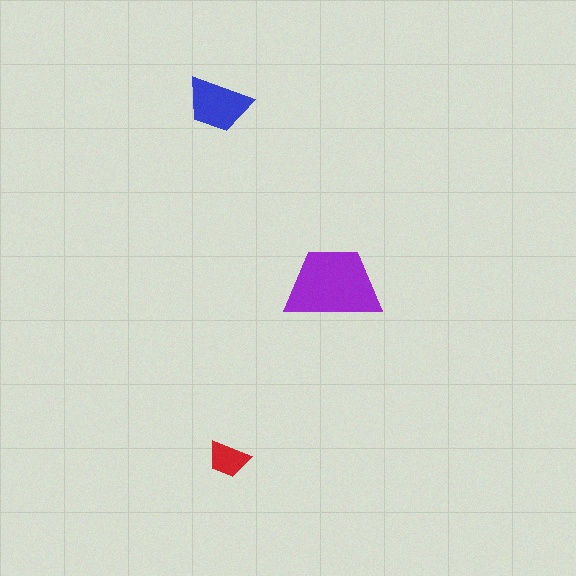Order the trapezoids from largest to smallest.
the purple one, the blue one, the red one.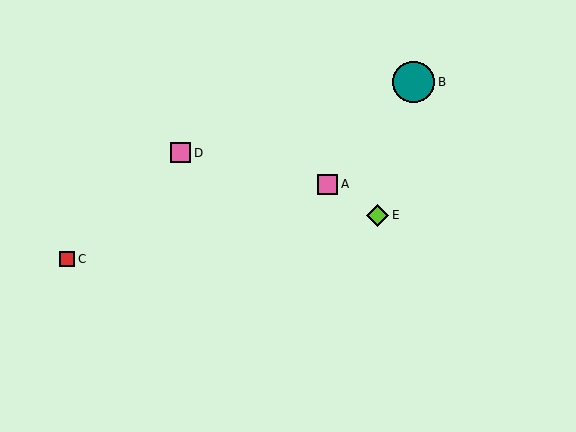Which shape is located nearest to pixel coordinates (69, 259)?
The red square (labeled C) at (67, 259) is nearest to that location.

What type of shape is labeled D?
Shape D is a pink square.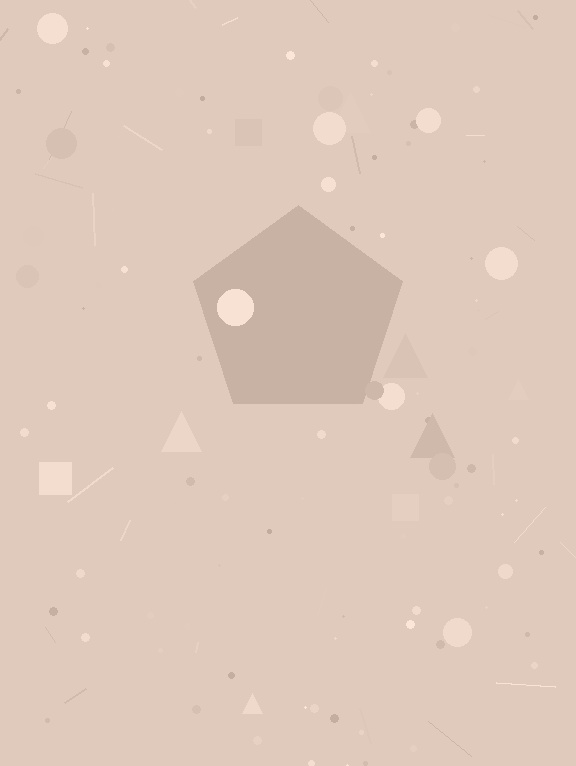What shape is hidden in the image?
A pentagon is hidden in the image.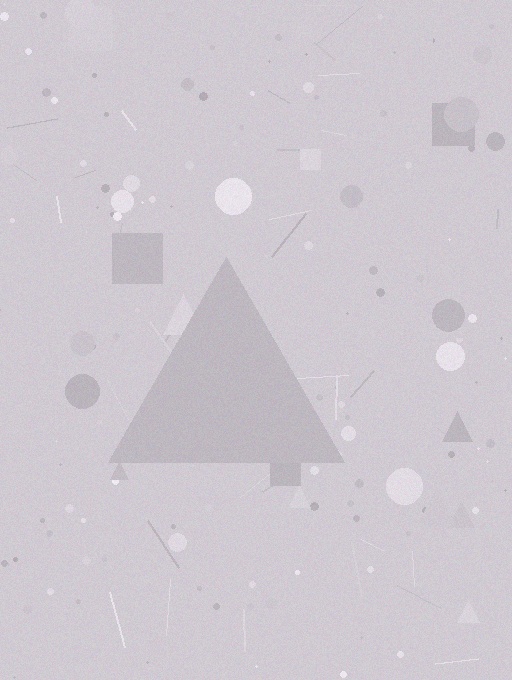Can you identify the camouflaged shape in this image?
The camouflaged shape is a triangle.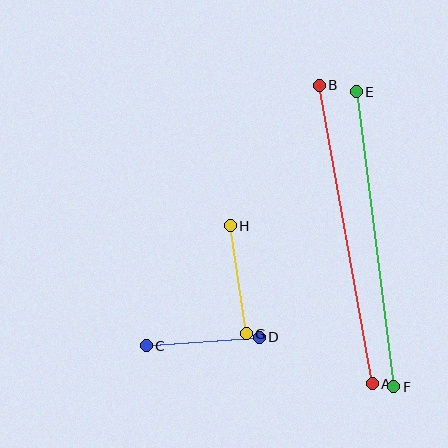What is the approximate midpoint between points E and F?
The midpoint is at approximately (375, 239) pixels.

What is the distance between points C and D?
The distance is approximately 114 pixels.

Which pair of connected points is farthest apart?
Points A and B are farthest apart.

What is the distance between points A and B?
The distance is approximately 303 pixels.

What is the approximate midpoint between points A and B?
The midpoint is at approximately (346, 234) pixels.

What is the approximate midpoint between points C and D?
The midpoint is at approximately (203, 342) pixels.